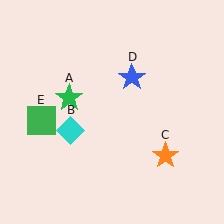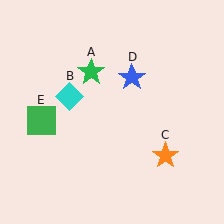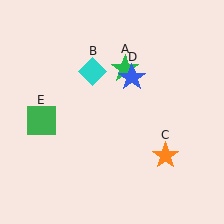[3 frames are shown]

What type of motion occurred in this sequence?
The green star (object A), cyan diamond (object B) rotated clockwise around the center of the scene.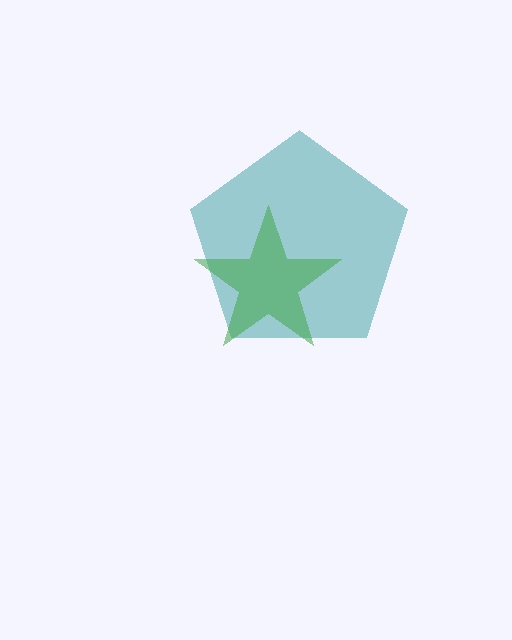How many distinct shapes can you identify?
There are 2 distinct shapes: a teal pentagon, a green star.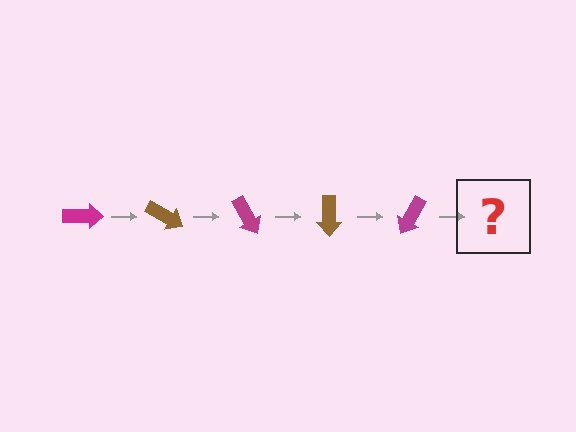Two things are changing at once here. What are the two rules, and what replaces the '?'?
The two rules are that it rotates 30 degrees each step and the color cycles through magenta and brown. The '?' should be a brown arrow, rotated 150 degrees from the start.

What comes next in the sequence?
The next element should be a brown arrow, rotated 150 degrees from the start.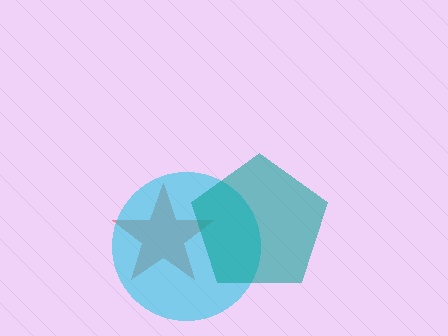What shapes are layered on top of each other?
The layered shapes are: a red star, a cyan circle, a teal pentagon.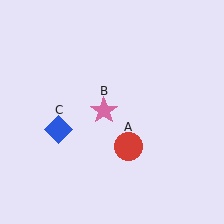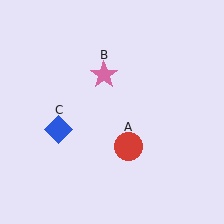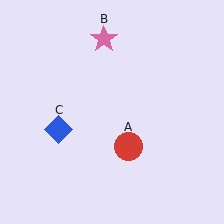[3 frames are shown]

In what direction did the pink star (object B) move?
The pink star (object B) moved up.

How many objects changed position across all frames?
1 object changed position: pink star (object B).